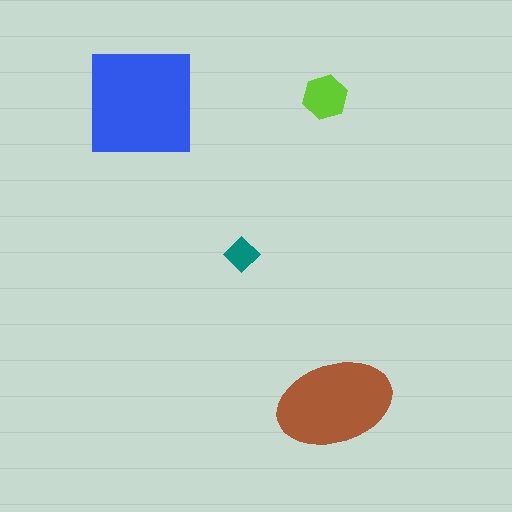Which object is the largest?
The blue square.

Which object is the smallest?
The teal diamond.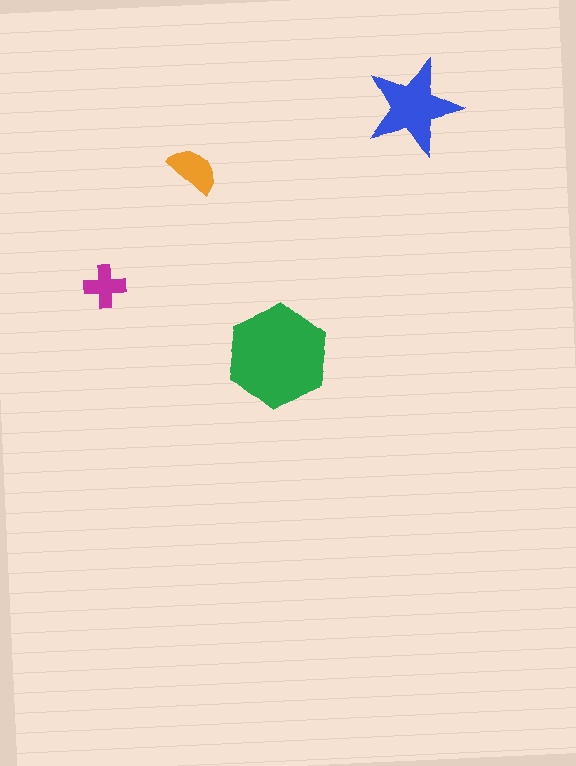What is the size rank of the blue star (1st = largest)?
2nd.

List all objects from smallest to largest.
The magenta cross, the orange semicircle, the blue star, the green hexagon.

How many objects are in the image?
There are 4 objects in the image.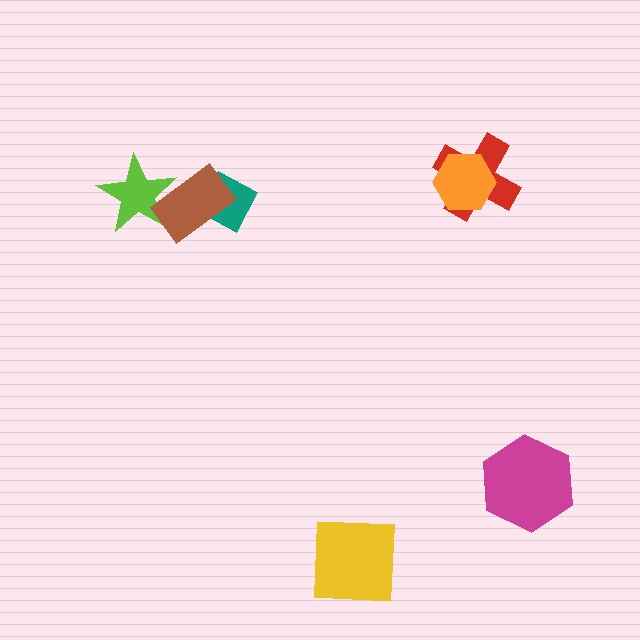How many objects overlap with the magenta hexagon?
0 objects overlap with the magenta hexagon.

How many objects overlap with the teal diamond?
1 object overlaps with the teal diamond.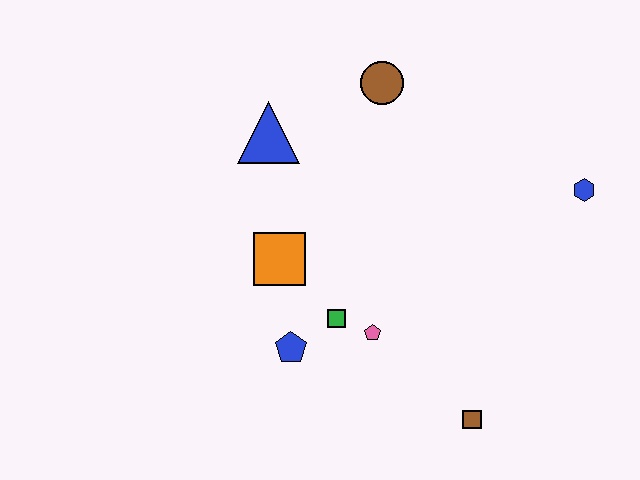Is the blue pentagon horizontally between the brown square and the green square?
No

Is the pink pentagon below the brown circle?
Yes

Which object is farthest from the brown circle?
The brown square is farthest from the brown circle.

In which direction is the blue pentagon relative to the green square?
The blue pentagon is to the left of the green square.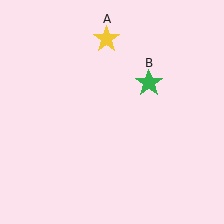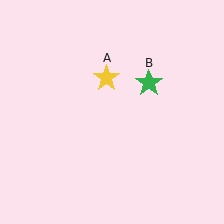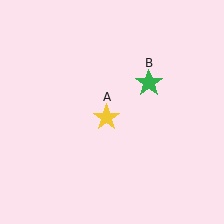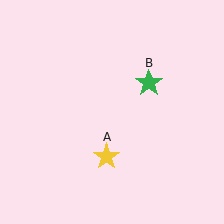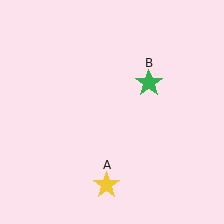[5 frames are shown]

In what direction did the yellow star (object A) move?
The yellow star (object A) moved down.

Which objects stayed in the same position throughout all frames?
Green star (object B) remained stationary.